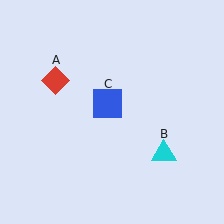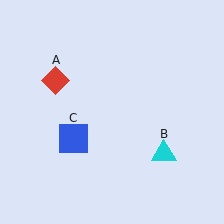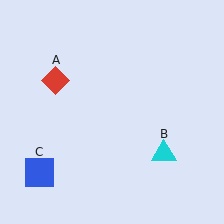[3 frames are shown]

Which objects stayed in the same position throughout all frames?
Red diamond (object A) and cyan triangle (object B) remained stationary.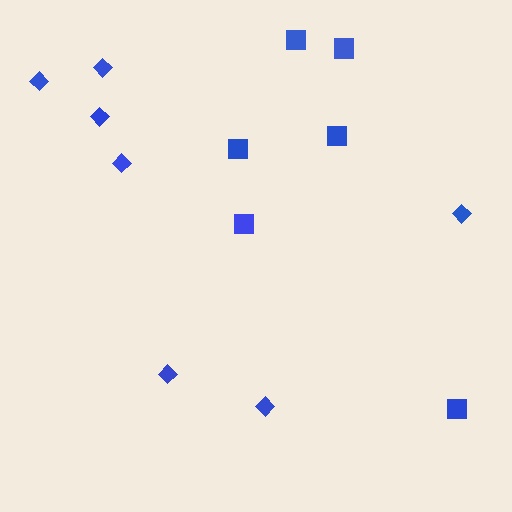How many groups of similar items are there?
There are 2 groups: one group of diamonds (7) and one group of squares (6).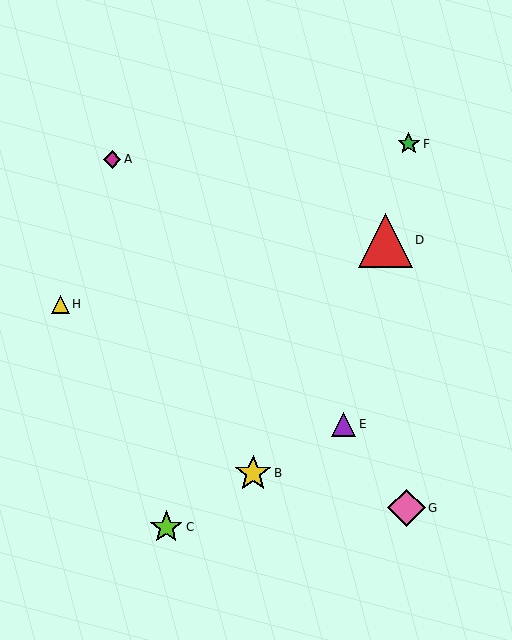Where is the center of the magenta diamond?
The center of the magenta diamond is at (112, 159).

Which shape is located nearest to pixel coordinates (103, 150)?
The magenta diamond (labeled A) at (112, 159) is nearest to that location.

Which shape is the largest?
The red triangle (labeled D) is the largest.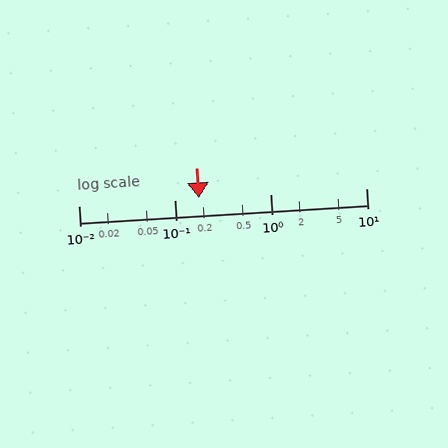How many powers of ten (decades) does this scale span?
The scale spans 3 decades, from 0.01 to 10.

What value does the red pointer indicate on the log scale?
The pointer indicates approximately 0.18.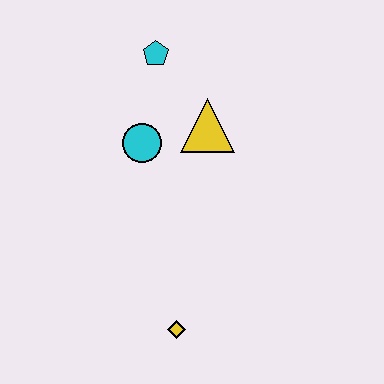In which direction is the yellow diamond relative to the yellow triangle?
The yellow diamond is below the yellow triangle.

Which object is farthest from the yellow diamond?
The cyan pentagon is farthest from the yellow diamond.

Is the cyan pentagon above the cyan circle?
Yes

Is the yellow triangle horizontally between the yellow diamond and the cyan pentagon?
No